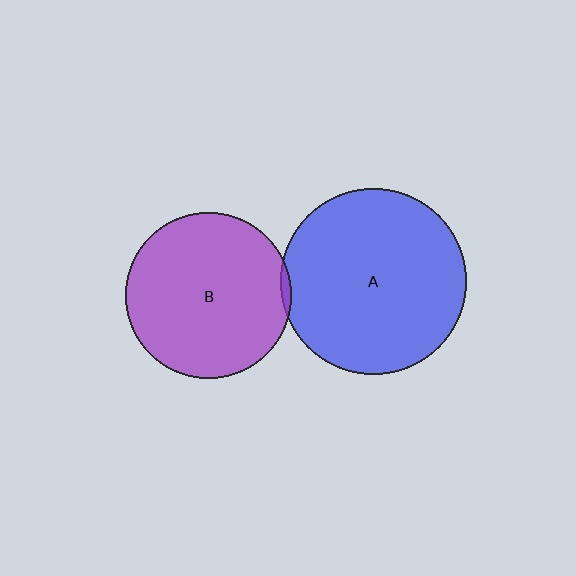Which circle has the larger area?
Circle A (blue).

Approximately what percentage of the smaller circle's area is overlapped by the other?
Approximately 5%.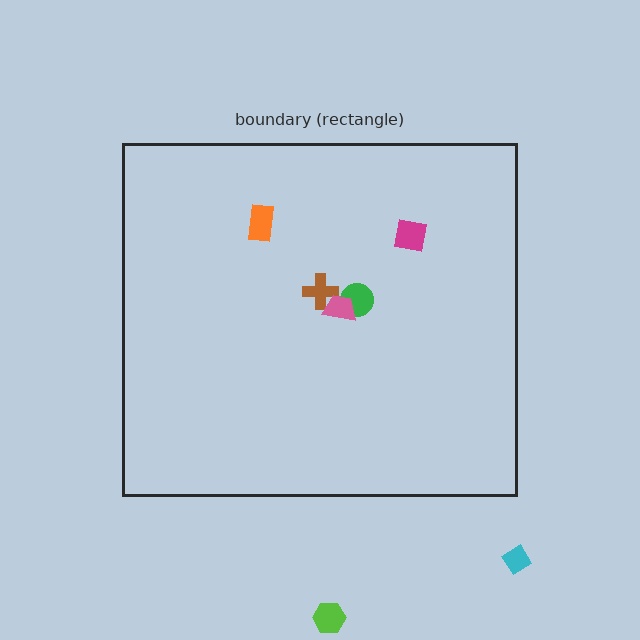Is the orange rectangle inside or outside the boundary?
Inside.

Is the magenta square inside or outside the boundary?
Inside.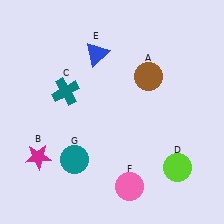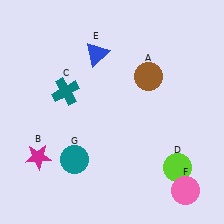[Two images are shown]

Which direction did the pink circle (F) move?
The pink circle (F) moved right.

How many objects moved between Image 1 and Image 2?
1 object moved between the two images.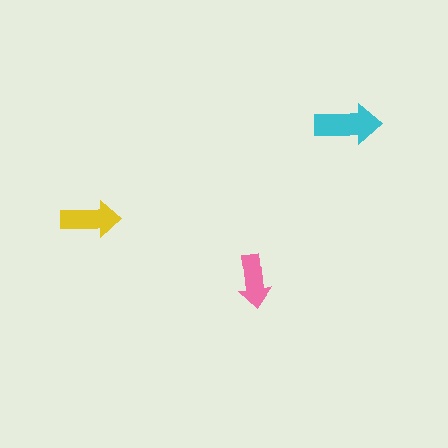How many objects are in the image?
There are 3 objects in the image.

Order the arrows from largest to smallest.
the cyan one, the yellow one, the pink one.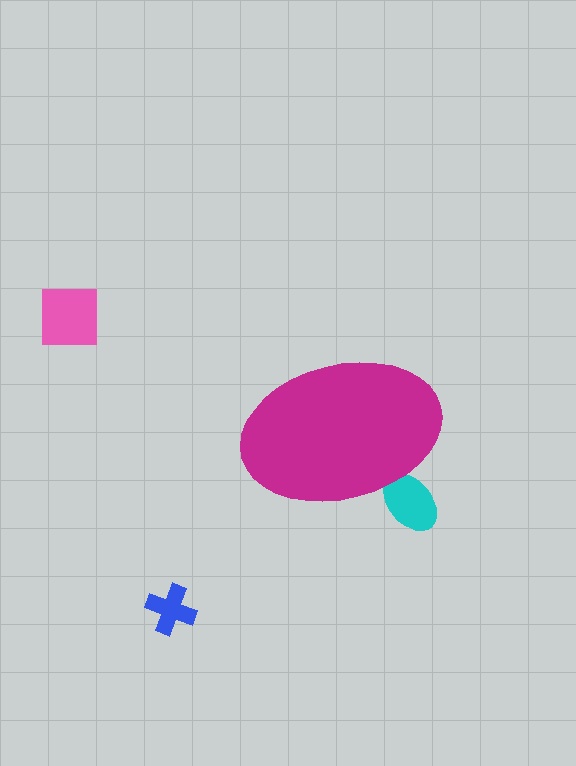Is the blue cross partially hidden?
No, the blue cross is fully visible.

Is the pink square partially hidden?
No, the pink square is fully visible.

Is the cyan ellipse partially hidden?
Yes, the cyan ellipse is partially hidden behind the magenta ellipse.